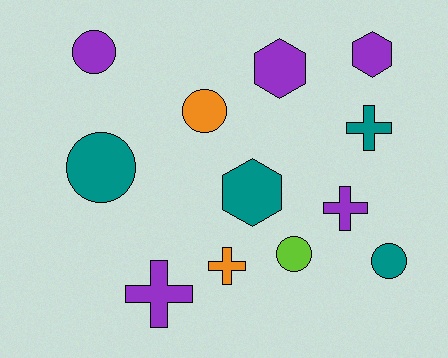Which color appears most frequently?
Purple, with 5 objects.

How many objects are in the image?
There are 12 objects.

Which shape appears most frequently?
Circle, with 5 objects.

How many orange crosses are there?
There is 1 orange cross.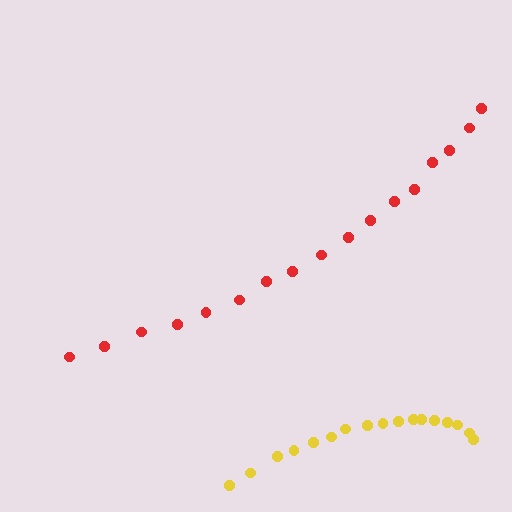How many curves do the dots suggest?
There are 2 distinct paths.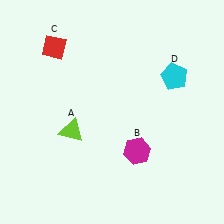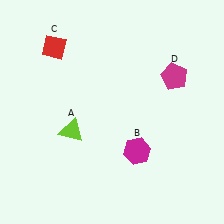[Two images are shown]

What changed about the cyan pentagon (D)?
In Image 1, D is cyan. In Image 2, it changed to magenta.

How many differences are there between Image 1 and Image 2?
There is 1 difference between the two images.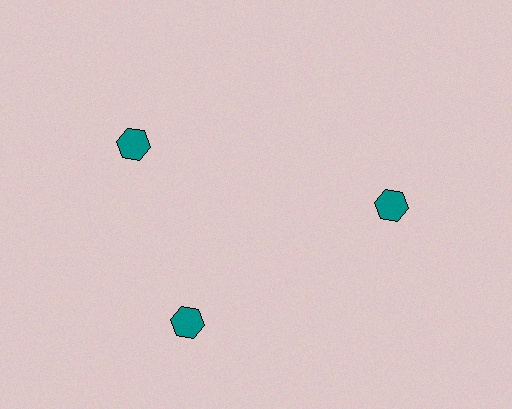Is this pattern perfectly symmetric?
No. The 3 teal hexagons are arranged in a ring, but one element near the 11 o'clock position is rotated out of alignment along the ring, breaking the 3-fold rotational symmetry.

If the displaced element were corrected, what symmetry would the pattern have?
It would have 3-fold rotational symmetry — the pattern would map onto itself every 120 degrees.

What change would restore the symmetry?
The symmetry would be restored by rotating it back into even spacing with its neighbors so that all 3 hexagons sit at equal angles and equal distance from the center.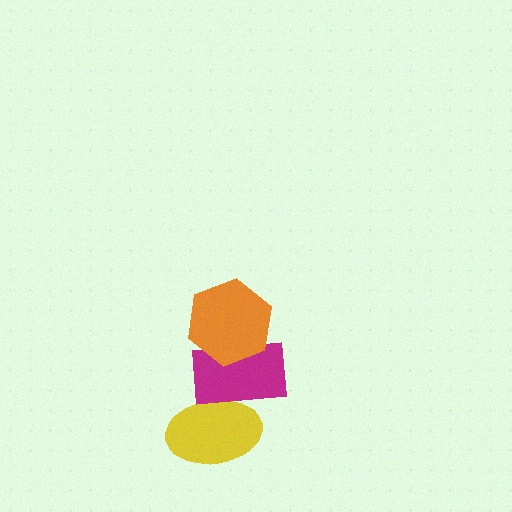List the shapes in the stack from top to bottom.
From top to bottom: the orange hexagon, the magenta rectangle, the yellow ellipse.